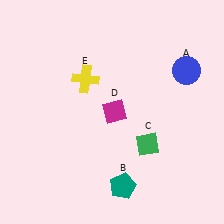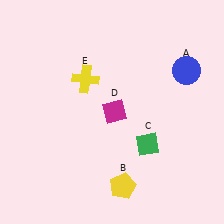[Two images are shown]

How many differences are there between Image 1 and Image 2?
There is 1 difference between the two images.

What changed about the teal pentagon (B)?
In Image 1, B is teal. In Image 2, it changed to yellow.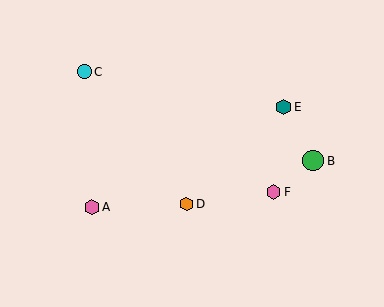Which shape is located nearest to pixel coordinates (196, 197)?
The orange hexagon (labeled D) at (186, 204) is nearest to that location.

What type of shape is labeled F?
Shape F is a pink hexagon.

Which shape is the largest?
The green circle (labeled B) is the largest.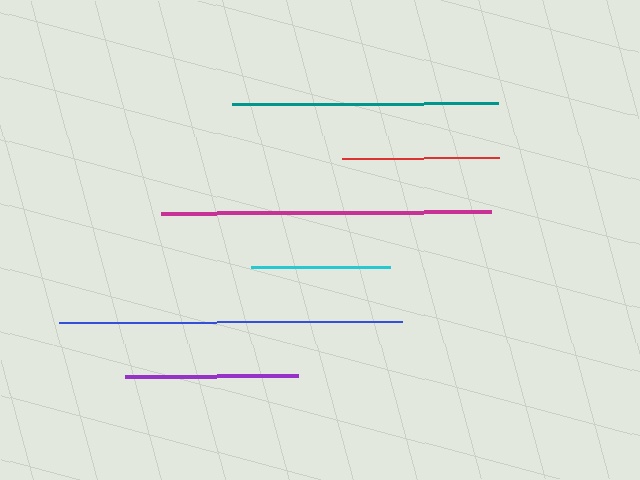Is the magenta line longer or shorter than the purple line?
The magenta line is longer than the purple line.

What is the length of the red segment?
The red segment is approximately 157 pixels long.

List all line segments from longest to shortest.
From longest to shortest: blue, magenta, teal, purple, red, cyan.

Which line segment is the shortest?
The cyan line is the shortest at approximately 138 pixels.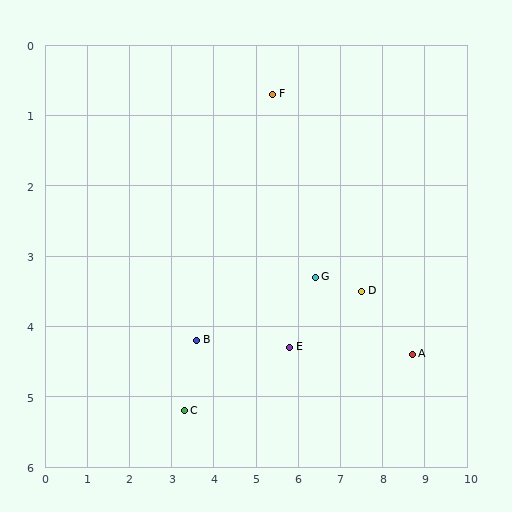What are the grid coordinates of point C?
Point C is at approximately (3.3, 5.2).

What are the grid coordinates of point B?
Point B is at approximately (3.6, 4.2).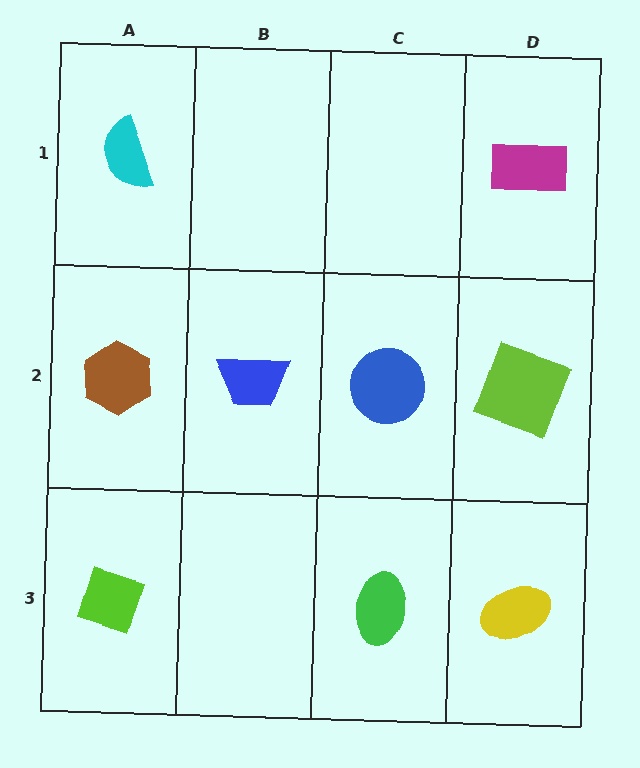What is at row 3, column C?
A green ellipse.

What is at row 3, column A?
A lime diamond.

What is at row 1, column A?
A cyan semicircle.